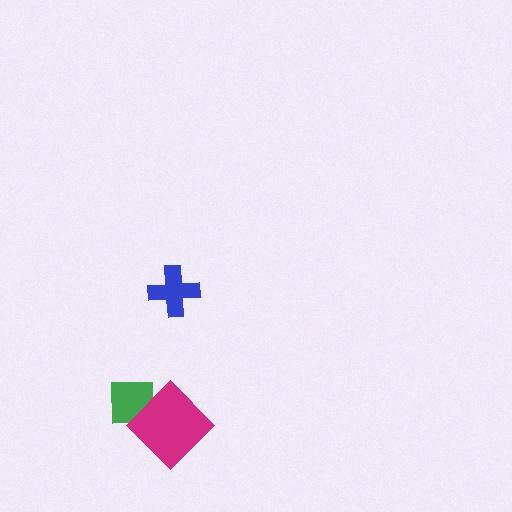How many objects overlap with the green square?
1 object overlaps with the green square.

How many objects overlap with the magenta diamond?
1 object overlaps with the magenta diamond.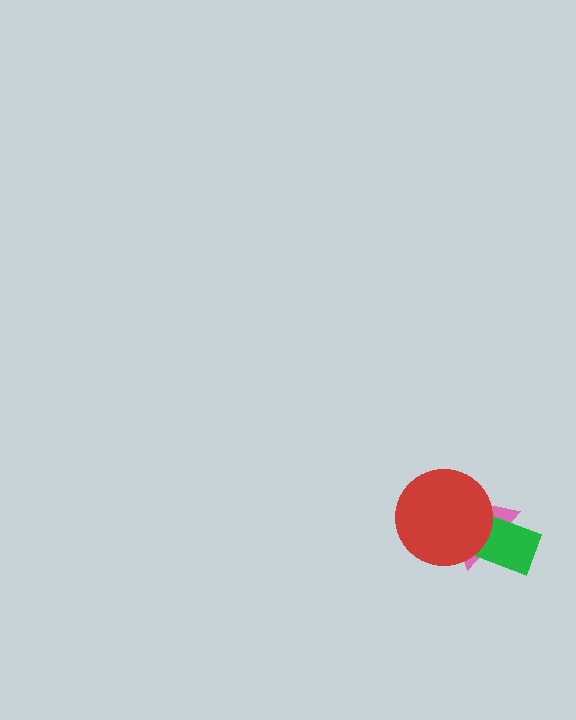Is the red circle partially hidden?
No, no other shape covers it.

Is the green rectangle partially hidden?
Yes, it is partially covered by another shape.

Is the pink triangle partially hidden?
Yes, it is partially covered by another shape.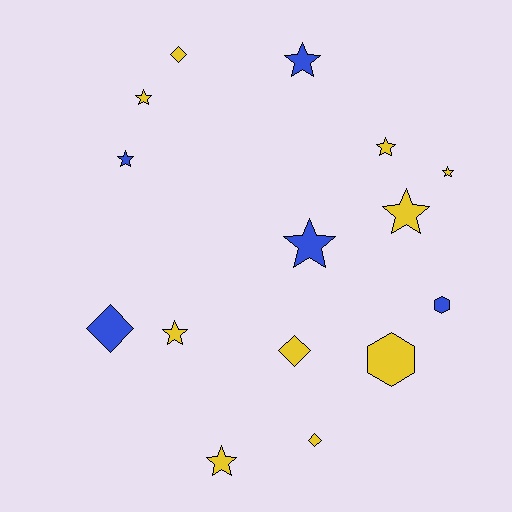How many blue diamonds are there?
There is 1 blue diamond.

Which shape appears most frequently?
Star, with 9 objects.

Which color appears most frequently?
Yellow, with 10 objects.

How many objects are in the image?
There are 15 objects.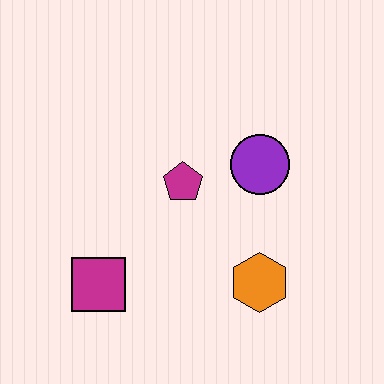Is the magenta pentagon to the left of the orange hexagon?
Yes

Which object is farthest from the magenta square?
The purple circle is farthest from the magenta square.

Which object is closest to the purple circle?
The magenta pentagon is closest to the purple circle.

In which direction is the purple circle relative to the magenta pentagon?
The purple circle is to the right of the magenta pentagon.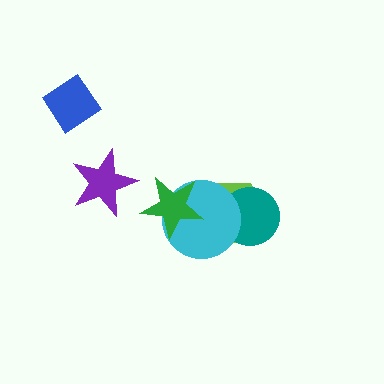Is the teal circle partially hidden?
Yes, it is partially covered by another shape.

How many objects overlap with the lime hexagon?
2 objects overlap with the lime hexagon.